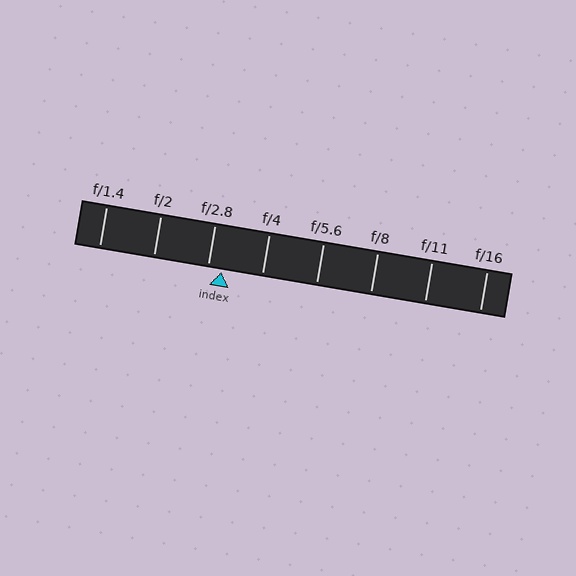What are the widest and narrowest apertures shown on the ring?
The widest aperture shown is f/1.4 and the narrowest is f/16.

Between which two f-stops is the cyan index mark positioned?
The index mark is between f/2.8 and f/4.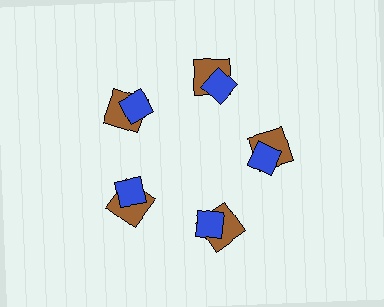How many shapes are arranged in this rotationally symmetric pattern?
There are 10 shapes, arranged in 5 groups of 2.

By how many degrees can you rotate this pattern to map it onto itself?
The pattern maps onto itself every 72 degrees of rotation.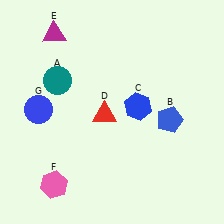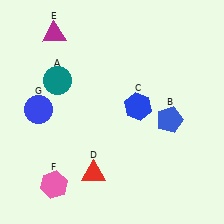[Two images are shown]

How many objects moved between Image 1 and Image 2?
1 object moved between the two images.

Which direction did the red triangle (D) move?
The red triangle (D) moved down.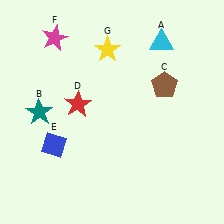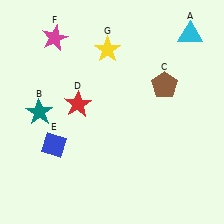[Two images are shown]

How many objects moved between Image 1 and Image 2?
1 object moved between the two images.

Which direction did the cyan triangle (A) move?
The cyan triangle (A) moved right.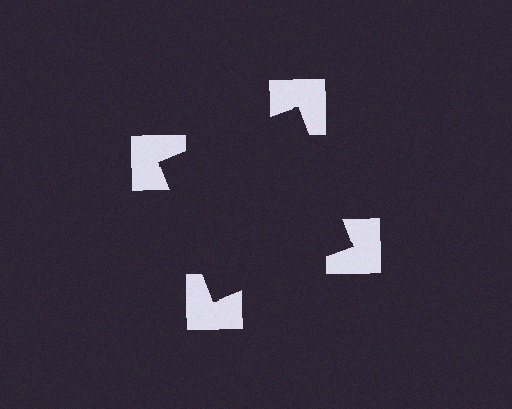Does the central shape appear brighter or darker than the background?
It typically appears slightly darker than the background, even though no actual brightness change is drawn.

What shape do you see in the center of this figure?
An illusory square — its edges are inferred from the aligned wedge cuts in the notched squares, not physically drawn.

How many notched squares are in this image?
There are 4 — one at each vertex of the illusory square.